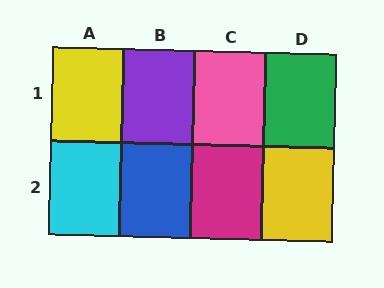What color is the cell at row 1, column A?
Yellow.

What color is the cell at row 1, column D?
Green.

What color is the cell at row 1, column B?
Purple.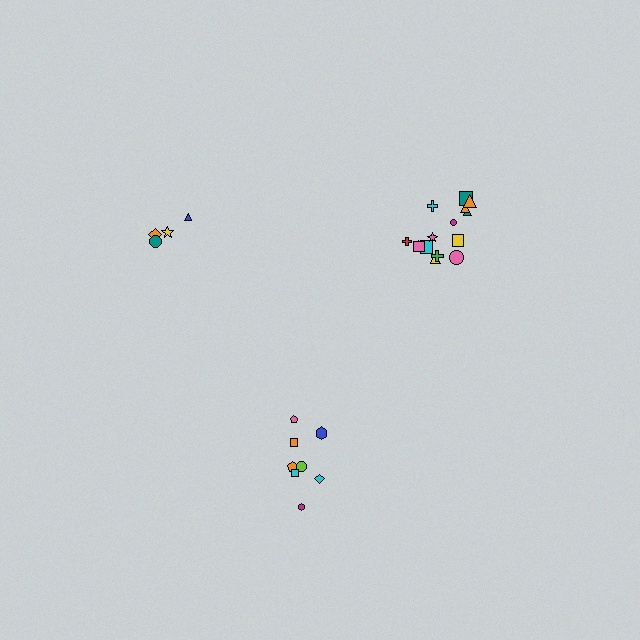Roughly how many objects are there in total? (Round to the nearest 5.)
Roughly 25 objects in total.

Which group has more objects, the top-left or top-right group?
The top-right group.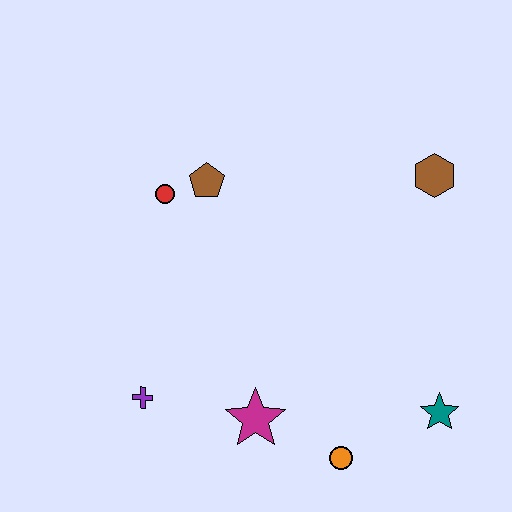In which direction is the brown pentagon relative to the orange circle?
The brown pentagon is above the orange circle.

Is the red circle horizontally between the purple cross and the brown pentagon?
Yes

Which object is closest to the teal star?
The orange circle is closest to the teal star.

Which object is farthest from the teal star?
The red circle is farthest from the teal star.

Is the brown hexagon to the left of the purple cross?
No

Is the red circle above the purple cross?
Yes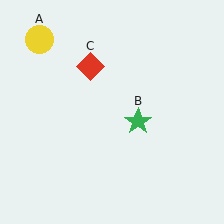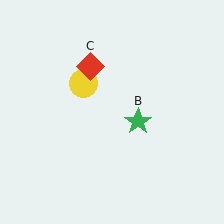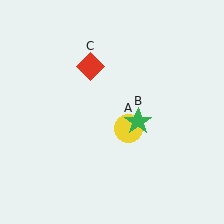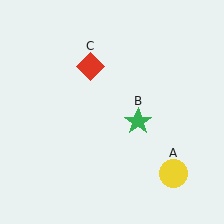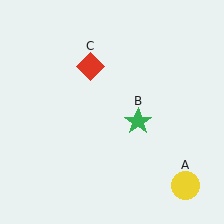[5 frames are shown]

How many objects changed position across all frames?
1 object changed position: yellow circle (object A).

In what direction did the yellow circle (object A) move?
The yellow circle (object A) moved down and to the right.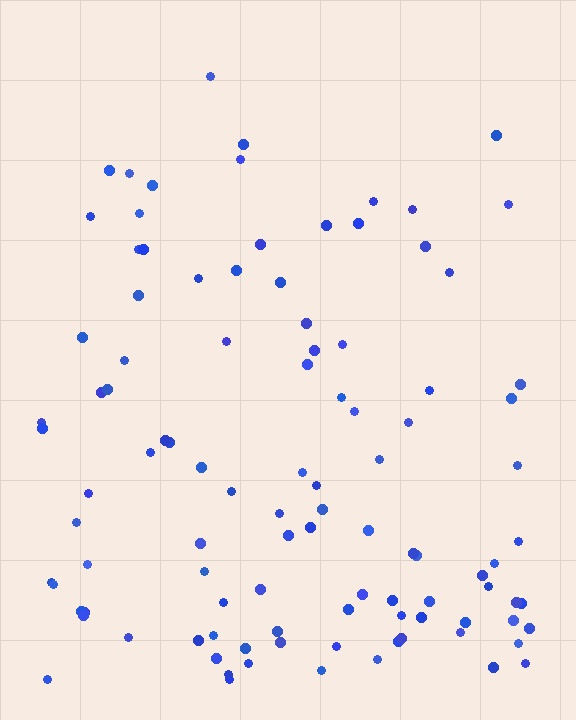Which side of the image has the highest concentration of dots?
The bottom.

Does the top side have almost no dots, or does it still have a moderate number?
Still a moderate number, just noticeably fewer than the bottom.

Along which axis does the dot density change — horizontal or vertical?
Vertical.